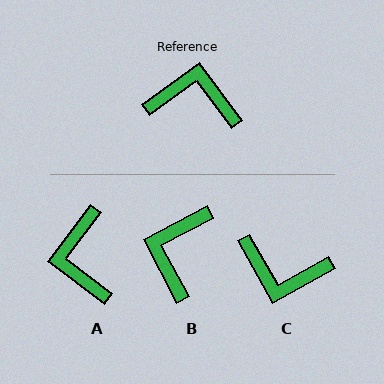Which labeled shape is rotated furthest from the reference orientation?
C, about 173 degrees away.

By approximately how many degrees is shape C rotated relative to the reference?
Approximately 173 degrees counter-clockwise.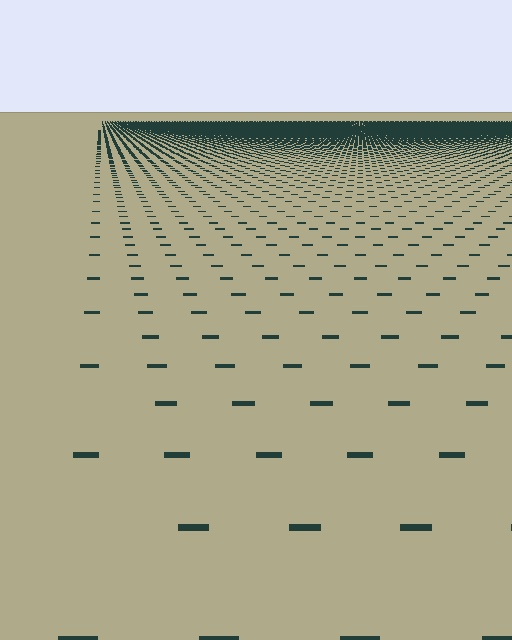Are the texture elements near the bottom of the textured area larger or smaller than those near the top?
Larger. Near the bottom, elements are closer to the viewer and appear at a bigger on-screen size.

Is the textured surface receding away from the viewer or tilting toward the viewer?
The surface is receding away from the viewer. Texture elements get smaller and denser toward the top.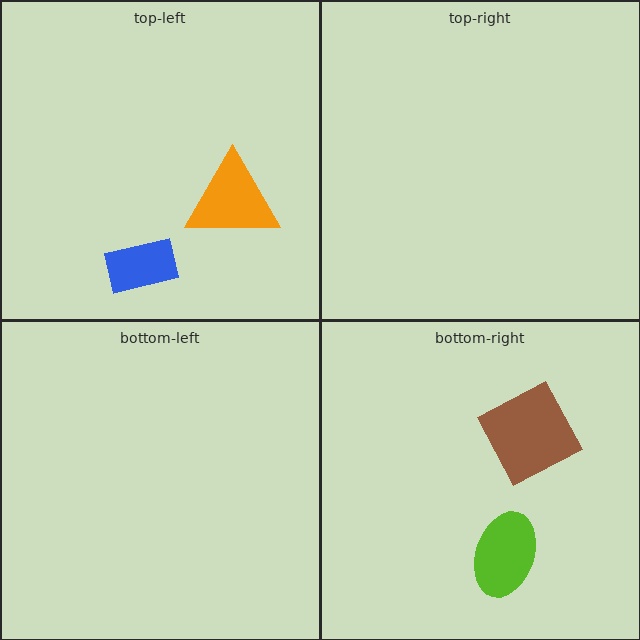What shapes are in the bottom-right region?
The brown square, the lime ellipse.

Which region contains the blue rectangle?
The top-left region.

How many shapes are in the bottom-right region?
2.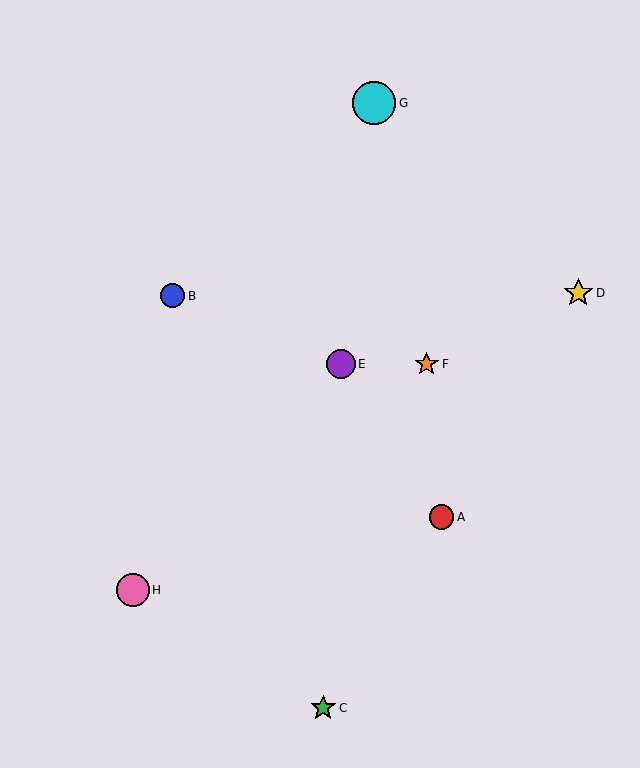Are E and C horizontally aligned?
No, E is at y≈364 and C is at y≈708.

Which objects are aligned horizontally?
Objects E, F are aligned horizontally.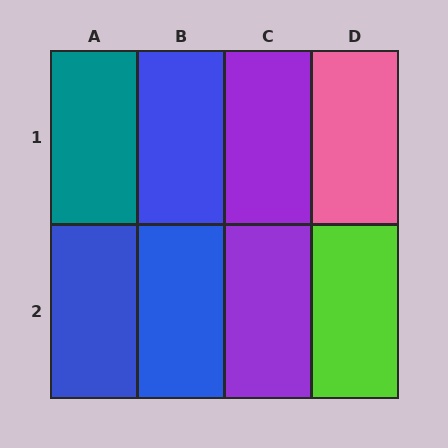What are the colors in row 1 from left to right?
Teal, blue, purple, pink.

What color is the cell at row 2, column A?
Blue.